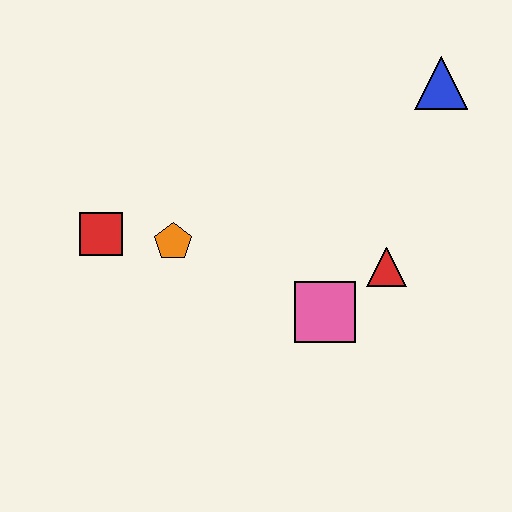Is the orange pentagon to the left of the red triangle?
Yes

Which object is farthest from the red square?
The blue triangle is farthest from the red square.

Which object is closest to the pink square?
The red triangle is closest to the pink square.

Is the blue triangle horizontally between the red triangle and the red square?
No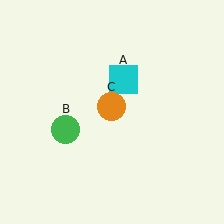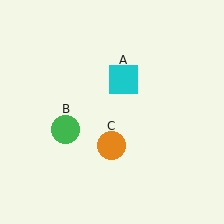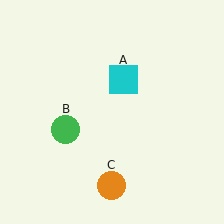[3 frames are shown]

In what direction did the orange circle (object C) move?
The orange circle (object C) moved down.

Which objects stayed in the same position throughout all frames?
Cyan square (object A) and green circle (object B) remained stationary.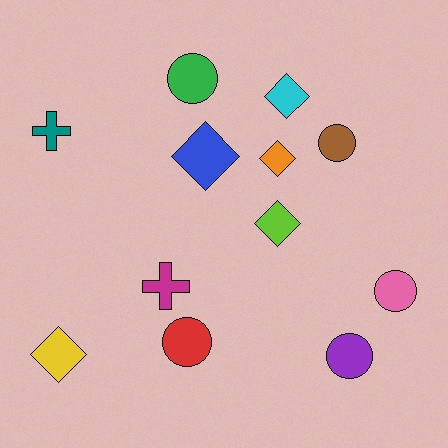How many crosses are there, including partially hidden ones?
There are 2 crosses.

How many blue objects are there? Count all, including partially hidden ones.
There is 1 blue object.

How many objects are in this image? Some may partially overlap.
There are 12 objects.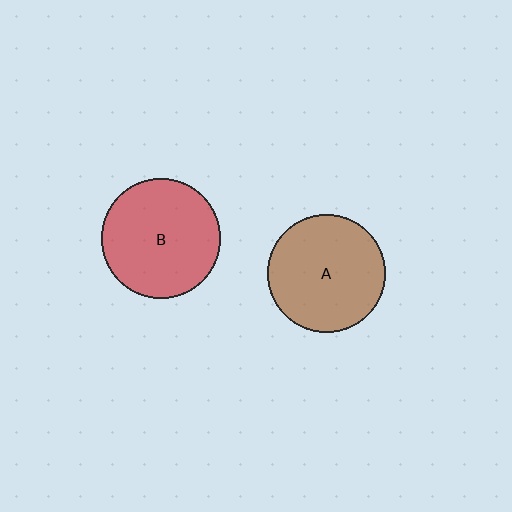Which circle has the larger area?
Circle B (red).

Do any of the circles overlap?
No, none of the circles overlap.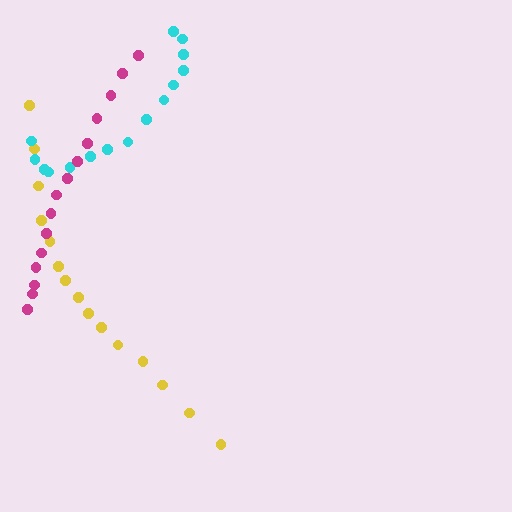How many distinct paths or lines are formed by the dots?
There are 3 distinct paths.